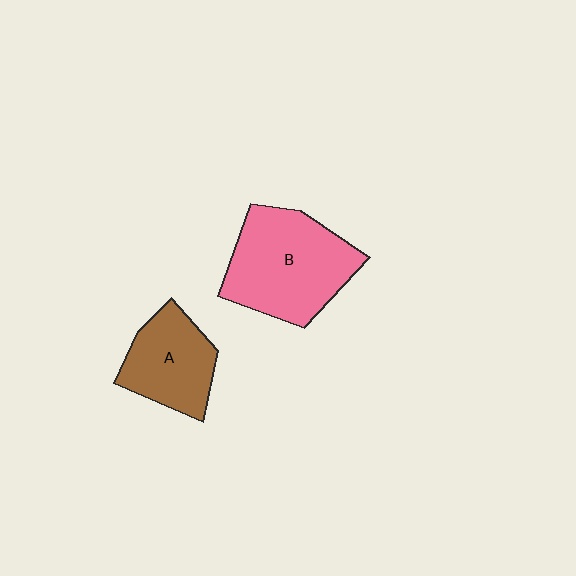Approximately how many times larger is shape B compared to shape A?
Approximately 1.5 times.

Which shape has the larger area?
Shape B (pink).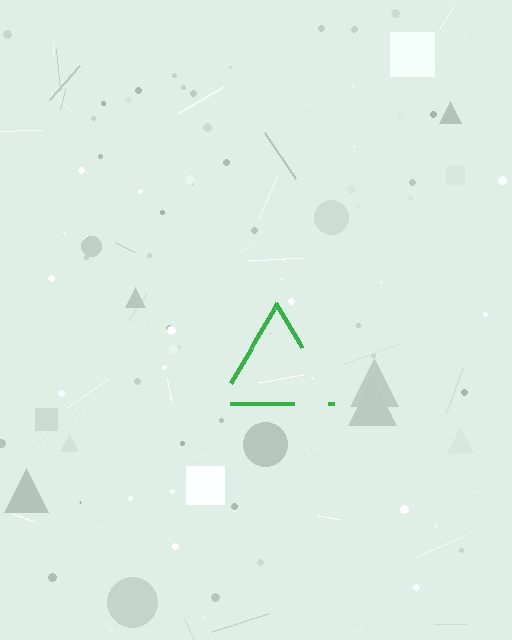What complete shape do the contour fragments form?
The contour fragments form a triangle.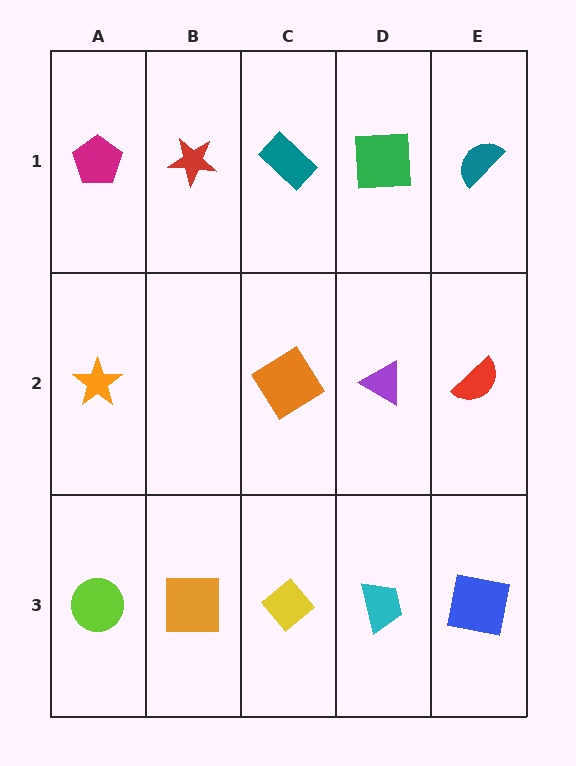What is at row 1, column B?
A red star.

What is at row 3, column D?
A cyan trapezoid.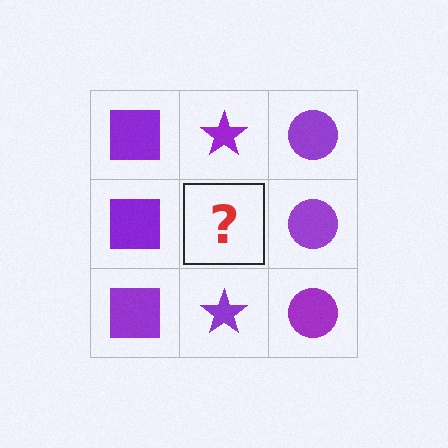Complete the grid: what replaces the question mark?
The question mark should be replaced with a purple star.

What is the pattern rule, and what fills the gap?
The rule is that each column has a consistent shape. The gap should be filled with a purple star.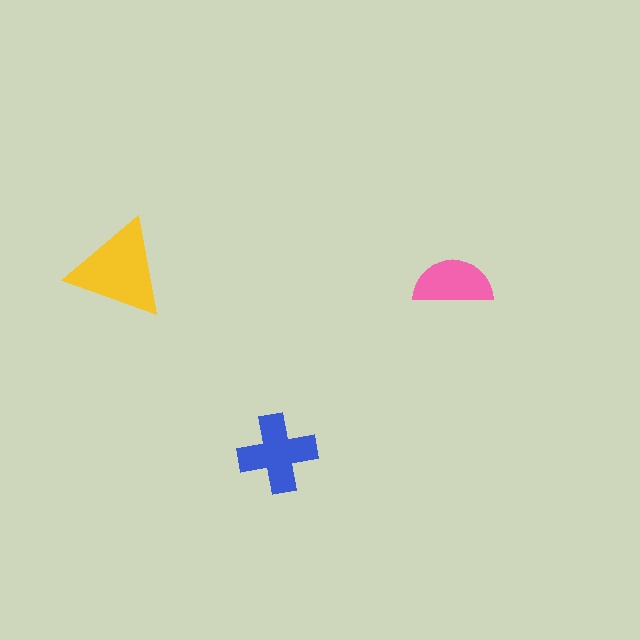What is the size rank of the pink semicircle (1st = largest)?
3rd.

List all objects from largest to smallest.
The yellow triangle, the blue cross, the pink semicircle.